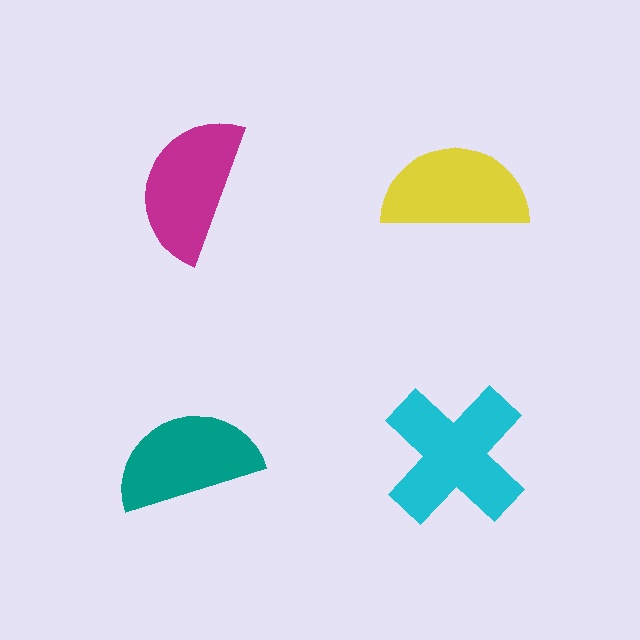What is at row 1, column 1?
A magenta semicircle.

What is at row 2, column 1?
A teal semicircle.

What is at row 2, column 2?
A cyan cross.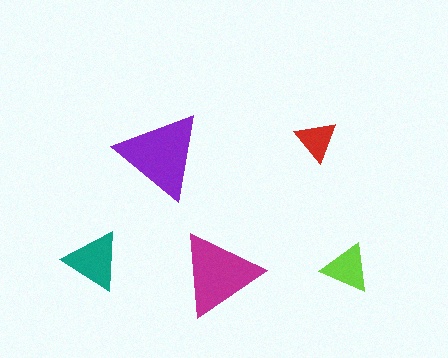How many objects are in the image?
There are 5 objects in the image.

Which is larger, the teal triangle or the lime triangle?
The teal one.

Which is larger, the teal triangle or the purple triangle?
The purple one.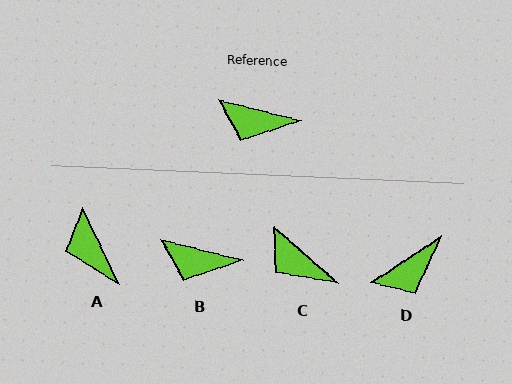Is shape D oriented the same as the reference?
No, it is off by about 48 degrees.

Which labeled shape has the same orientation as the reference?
B.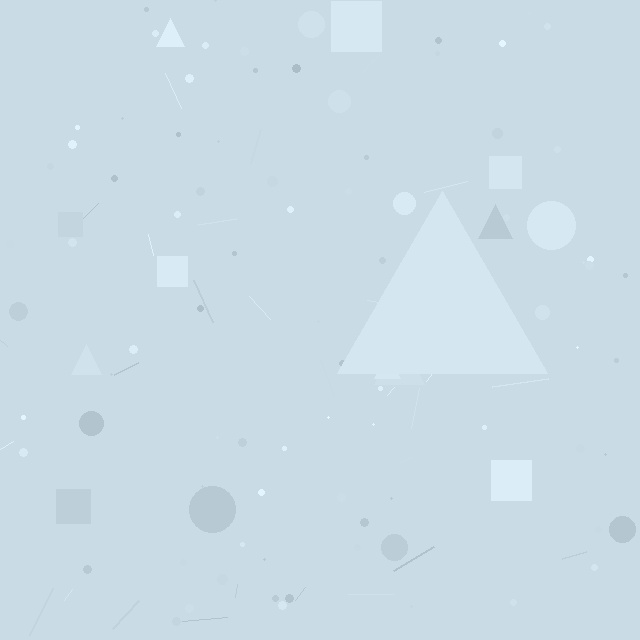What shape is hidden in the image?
A triangle is hidden in the image.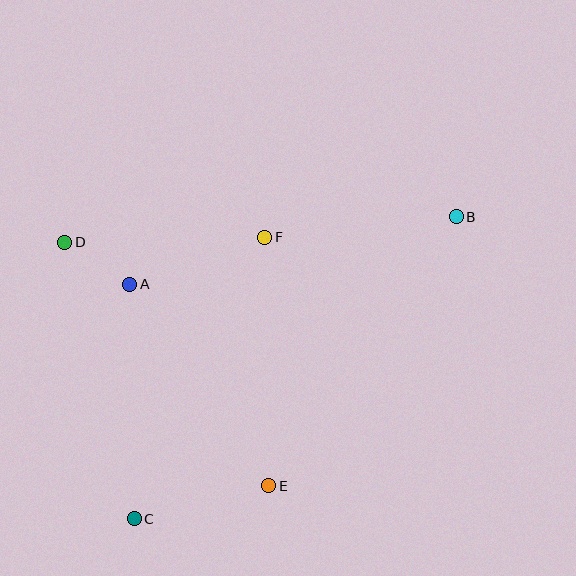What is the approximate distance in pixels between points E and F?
The distance between E and F is approximately 248 pixels.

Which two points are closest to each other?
Points A and D are closest to each other.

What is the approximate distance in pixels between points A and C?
The distance between A and C is approximately 235 pixels.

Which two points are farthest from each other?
Points B and C are farthest from each other.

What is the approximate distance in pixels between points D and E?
The distance between D and E is approximately 318 pixels.